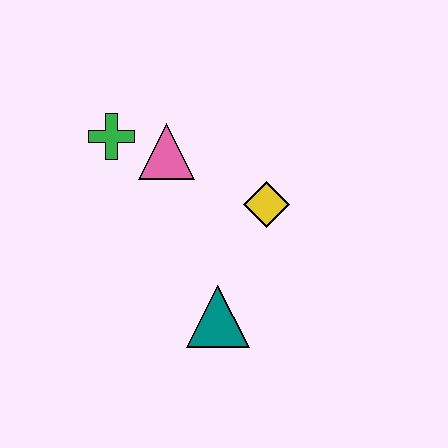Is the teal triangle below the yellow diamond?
Yes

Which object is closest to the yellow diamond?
The pink triangle is closest to the yellow diamond.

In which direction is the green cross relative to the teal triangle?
The green cross is above the teal triangle.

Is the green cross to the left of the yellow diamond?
Yes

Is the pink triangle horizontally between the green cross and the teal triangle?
Yes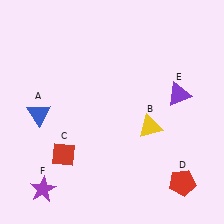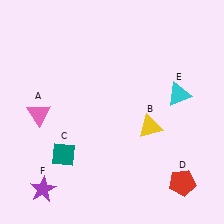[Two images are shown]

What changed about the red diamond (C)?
In Image 1, C is red. In Image 2, it changed to teal.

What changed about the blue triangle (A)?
In Image 1, A is blue. In Image 2, it changed to pink.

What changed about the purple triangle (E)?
In Image 1, E is purple. In Image 2, it changed to cyan.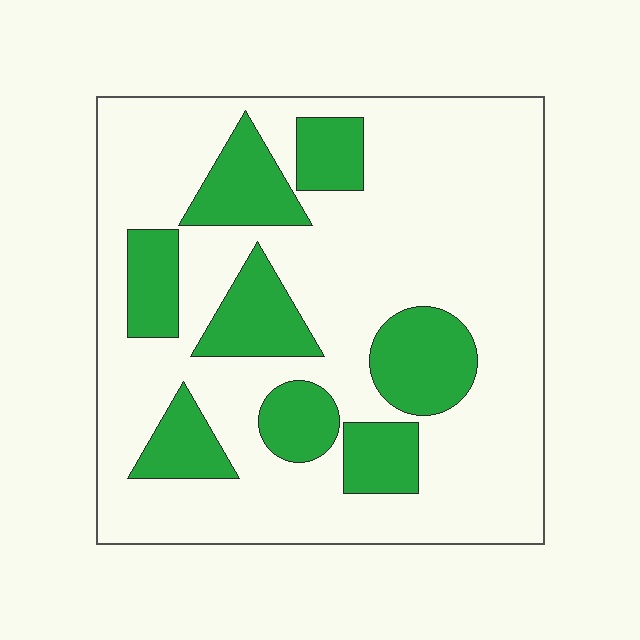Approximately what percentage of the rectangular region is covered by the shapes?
Approximately 25%.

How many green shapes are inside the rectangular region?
8.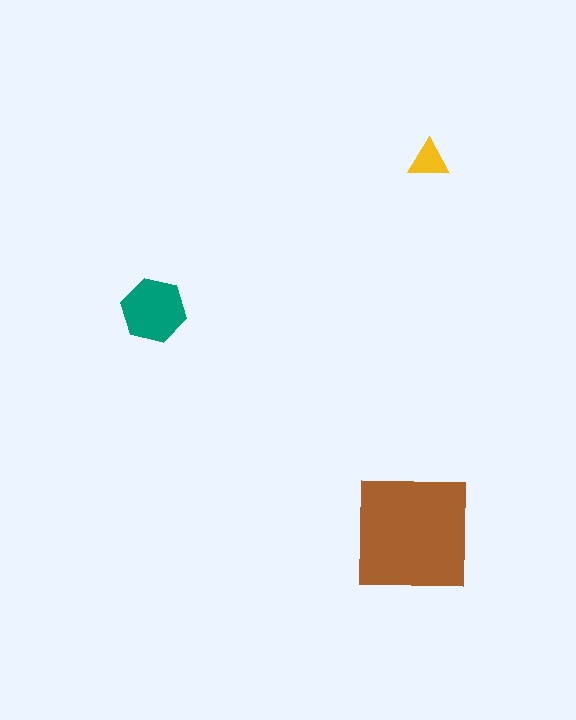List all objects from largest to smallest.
The brown square, the teal hexagon, the yellow triangle.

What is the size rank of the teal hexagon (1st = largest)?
2nd.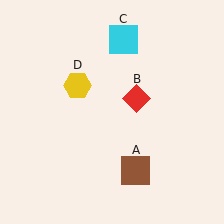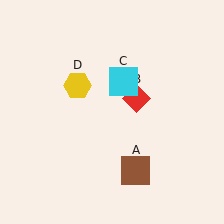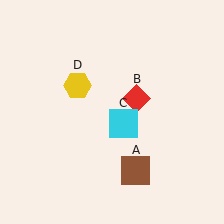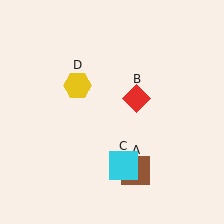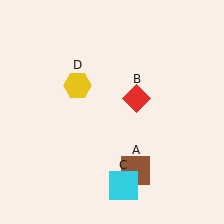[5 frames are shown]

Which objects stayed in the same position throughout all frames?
Brown square (object A) and red diamond (object B) and yellow hexagon (object D) remained stationary.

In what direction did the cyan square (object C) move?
The cyan square (object C) moved down.